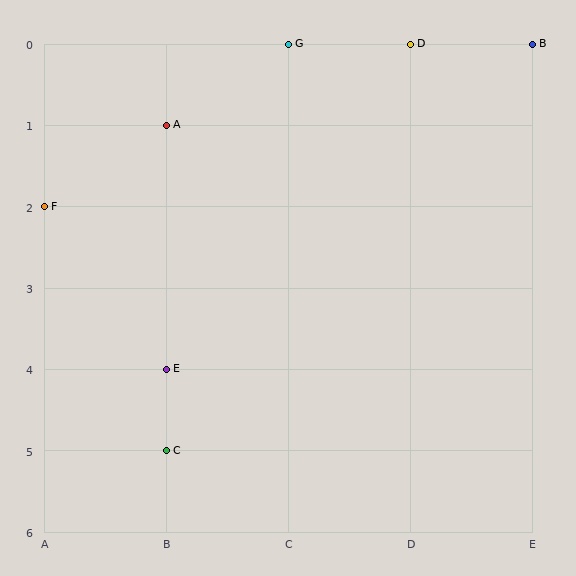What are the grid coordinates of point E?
Point E is at grid coordinates (B, 4).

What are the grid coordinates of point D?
Point D is at grid coordinates (D, 0).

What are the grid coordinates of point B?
Point B is at grid coordinates (E, 0).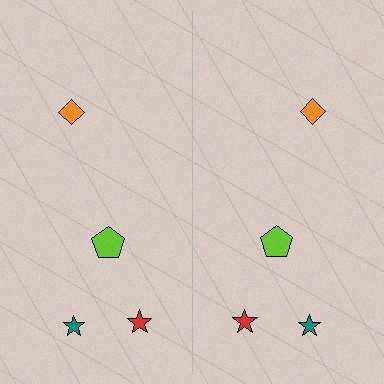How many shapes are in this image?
There are 8 shapes in this image.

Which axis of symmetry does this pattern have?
The pattern has a vertical axis of symmetry running through the center of the image.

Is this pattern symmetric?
Yes, this pattern has bilateral (reflection) symmetry.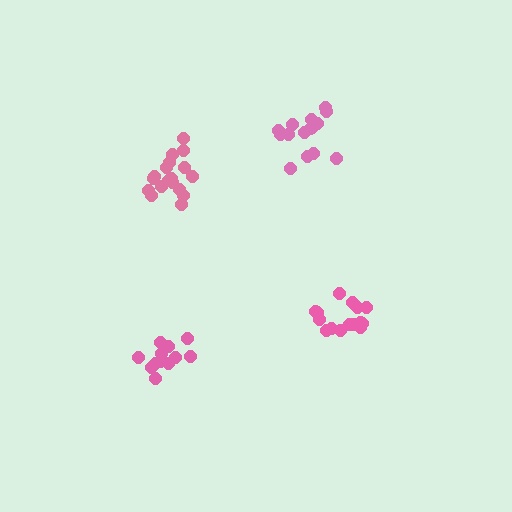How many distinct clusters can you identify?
There are 4 distinct clusters.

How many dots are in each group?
Group 1: 12 dots, Group 2: 18 dots, Group 3: 15 dots, Group 4: 15 dots (60 total).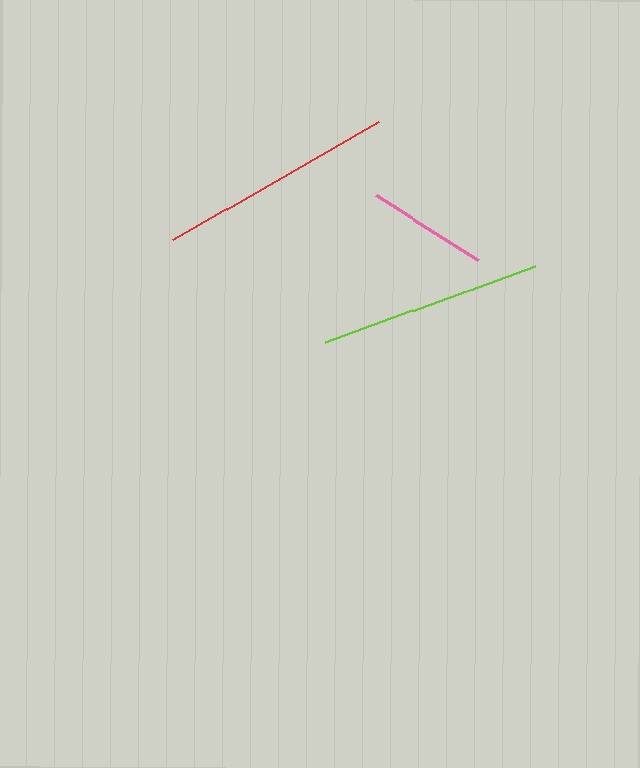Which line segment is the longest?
The red line is the longest at approximately 238 pixels.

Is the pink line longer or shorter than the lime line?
The lime line is longer than the pink line.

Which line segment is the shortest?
The pink line is the shortest at approximately 121 pixels.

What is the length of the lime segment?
The lime segment is approximately 223 pixels long.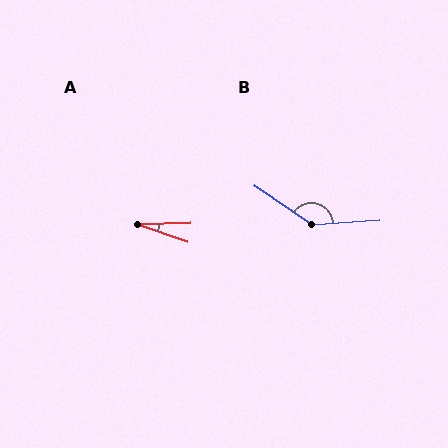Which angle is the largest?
B, at approximately 142 degrees.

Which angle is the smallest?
A, at approximately 20 degrees.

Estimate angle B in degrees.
Approximately 142 degrees.